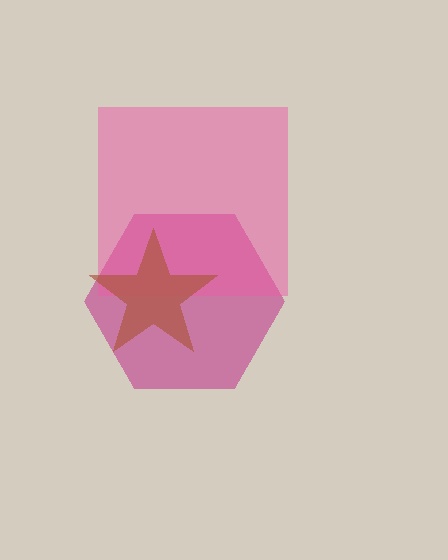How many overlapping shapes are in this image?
There are 3 overlapping shapes in the image.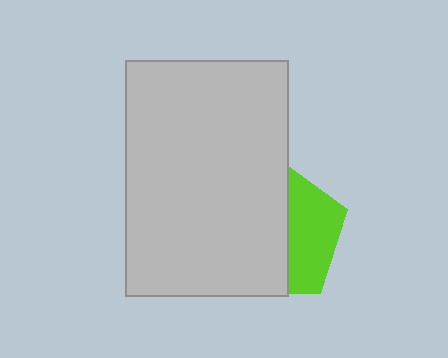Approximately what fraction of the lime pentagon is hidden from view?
Roughly 63% of the lime pentagon is hidden behind the light gray rectangle.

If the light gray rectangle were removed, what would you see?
You would see the complete lime pentagon.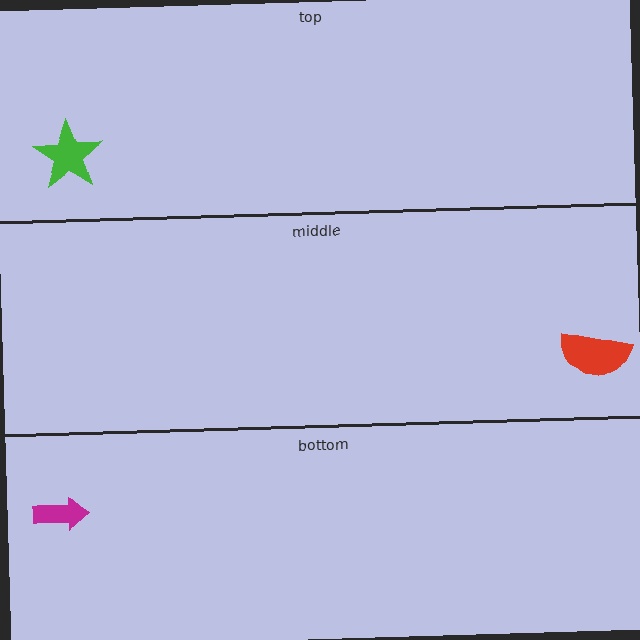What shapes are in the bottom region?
The magenta arrow.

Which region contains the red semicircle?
The middle region.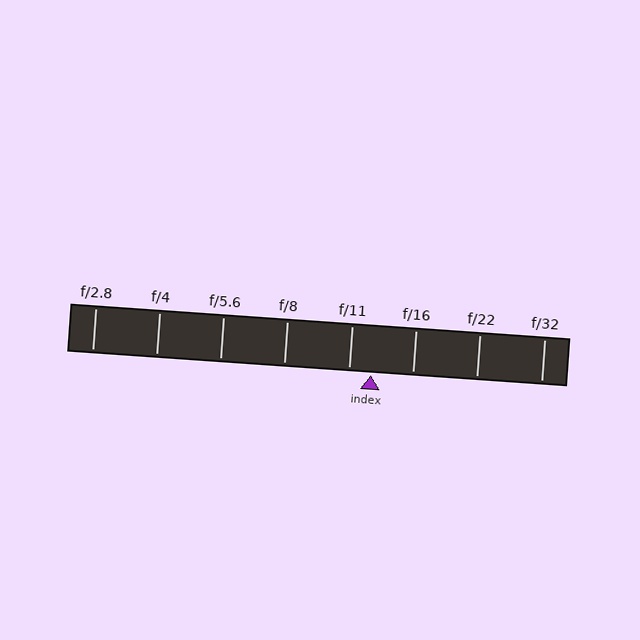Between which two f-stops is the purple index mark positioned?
The index mark is between f/11 and f/16.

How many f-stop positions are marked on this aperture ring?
There are 8 f-stop positions marked.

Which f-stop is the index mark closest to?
The index mark is closest to f/11.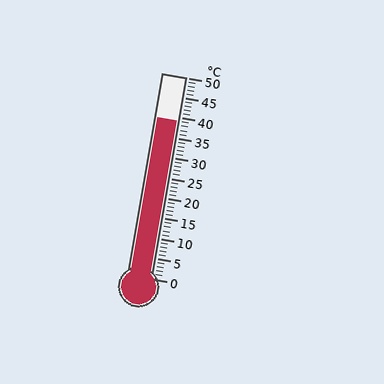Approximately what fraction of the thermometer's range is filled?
The thermometer is filled to approximately 80% of its range.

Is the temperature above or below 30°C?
The temperature is above 30°C.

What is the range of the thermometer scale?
The thermometer scale ranges from 0°C to 50°C.